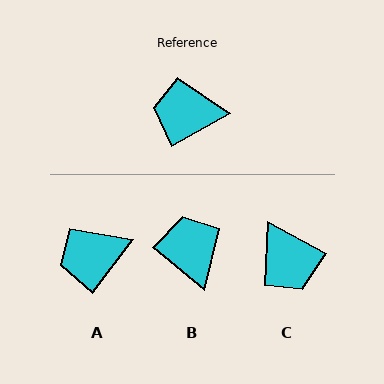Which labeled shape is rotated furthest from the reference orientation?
C, about 122 degrees away.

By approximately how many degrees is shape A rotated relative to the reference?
Approximately 24 degrees counter-clockwise.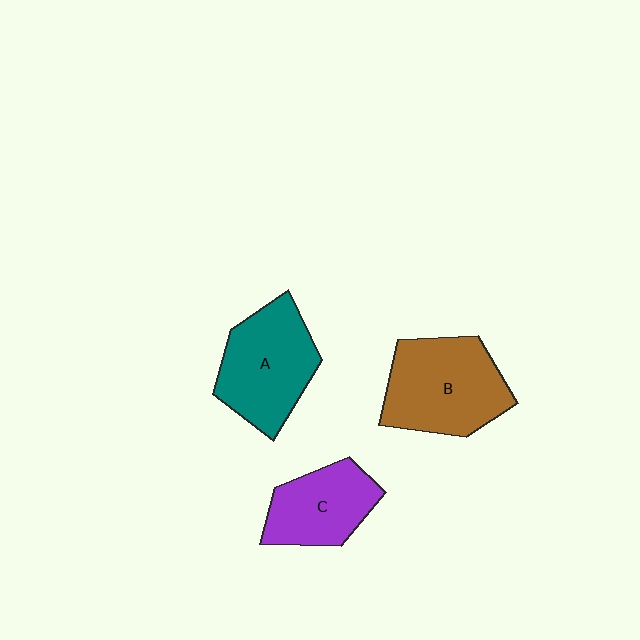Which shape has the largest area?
Shape B (brown).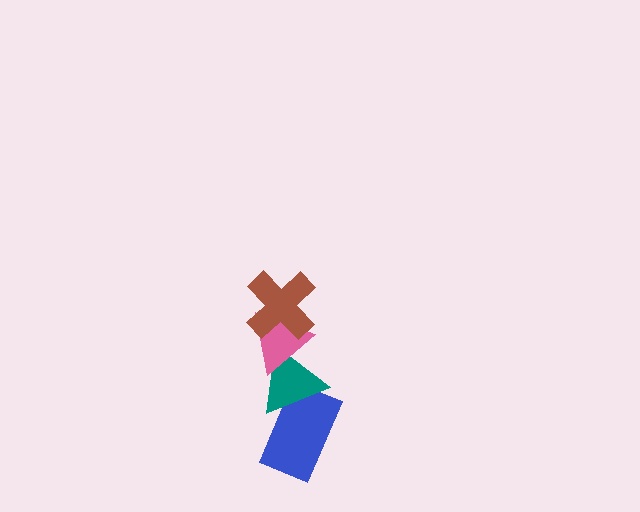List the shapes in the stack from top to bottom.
From top to bottom: the brown cross, the pink triangle, the teal triangle, the blue rectangle.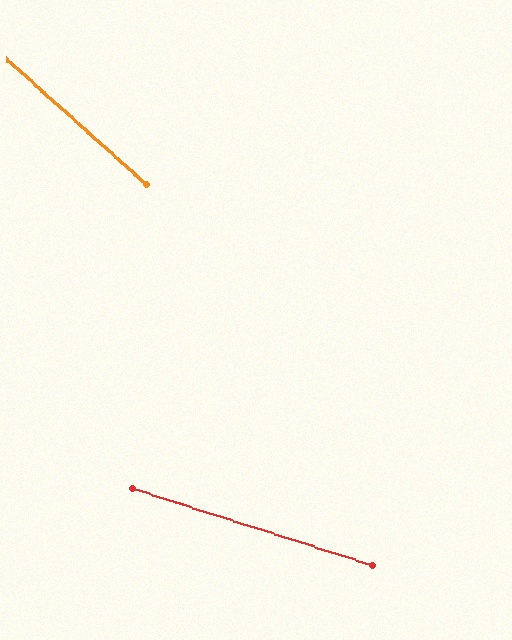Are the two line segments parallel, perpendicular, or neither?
Neither parallel nor perpendicular — they differ by about 24°.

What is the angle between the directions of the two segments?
Approximately 24 degrees.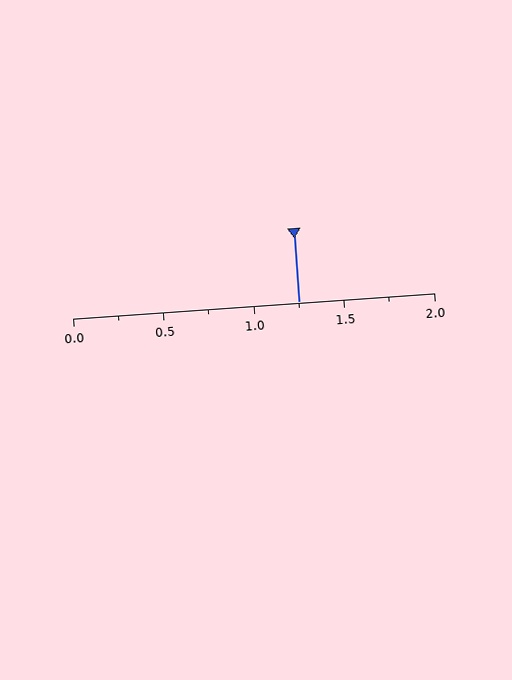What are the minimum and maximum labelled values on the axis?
The axis runs from 0.0 to 2.0.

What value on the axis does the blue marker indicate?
The marker indicates approximately 1.25.